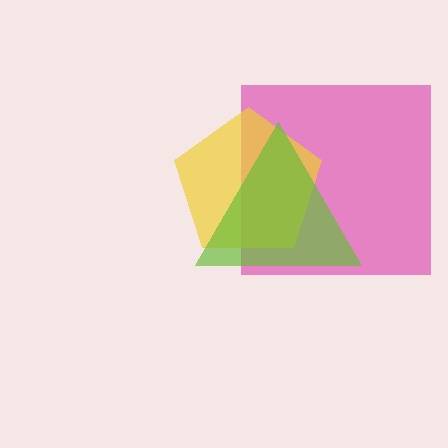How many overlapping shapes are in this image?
There are 3 overlapping shapes in the image.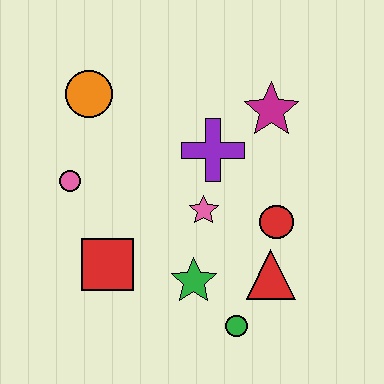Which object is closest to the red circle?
The red triangle is closest to the red circle.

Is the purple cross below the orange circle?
Yes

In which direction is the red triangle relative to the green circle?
The red triangle is above the green circle.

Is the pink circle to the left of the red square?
Yes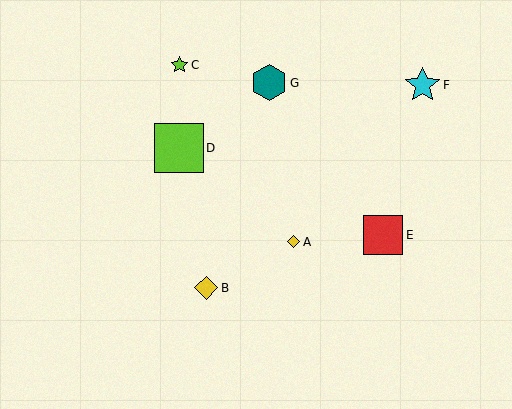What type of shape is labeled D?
Shape D is a lime square.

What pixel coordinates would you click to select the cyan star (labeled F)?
Click at (422, 85) to select the cyan star F.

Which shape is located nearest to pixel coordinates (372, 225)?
The red square (labeled E) at (383, 235) is nearest to that location.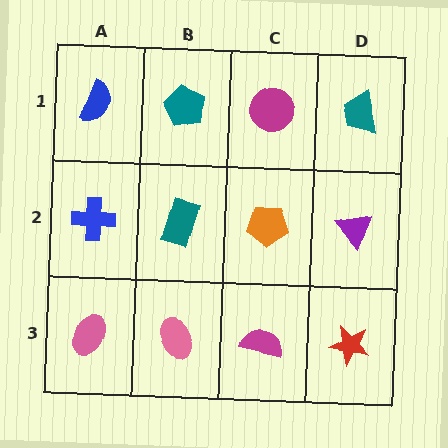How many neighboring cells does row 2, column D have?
3.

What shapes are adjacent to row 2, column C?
A magenta circle (row 1, column C), a magenta semicircle (row 3, column C), a teal rectangle (row 2, column B), a purple triangle (row 2, column D).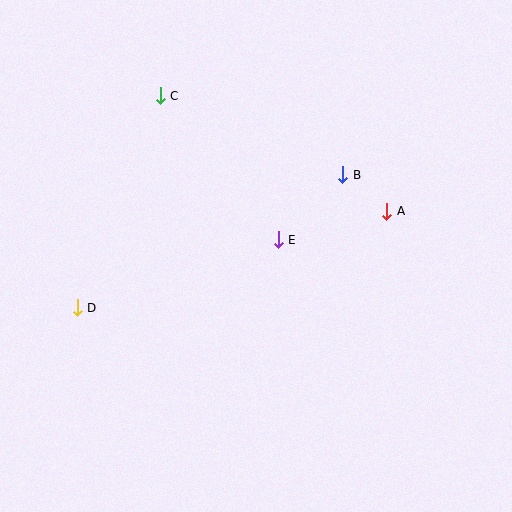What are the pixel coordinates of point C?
Point C is at (160, 96).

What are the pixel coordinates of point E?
Point E is at (278, 240).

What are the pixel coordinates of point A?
Point A is at (387, 211).